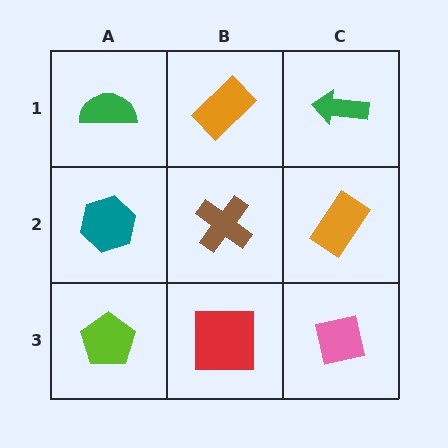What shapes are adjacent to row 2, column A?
A green semicircle (row 1, column A), a lime pentagon (row 3, column A), a brown cross (row 2, column B).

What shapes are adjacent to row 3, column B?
A brown cross (row 2, column B), a lime pentagon (row 3, column A), a pink square (row 3, column C).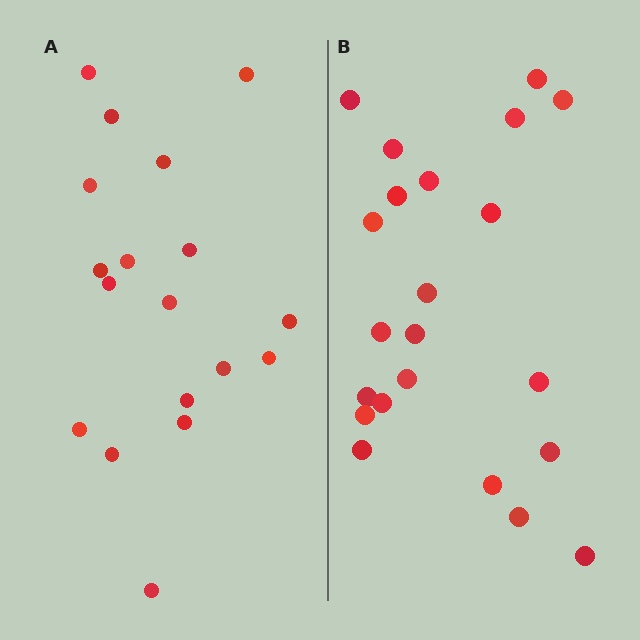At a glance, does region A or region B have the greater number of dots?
Region B (the right region) has more dots.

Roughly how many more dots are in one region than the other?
Region B has about 4 more dots than region A.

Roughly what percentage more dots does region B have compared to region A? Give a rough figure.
About 20% more.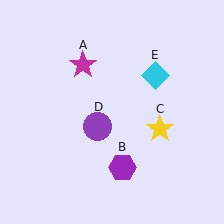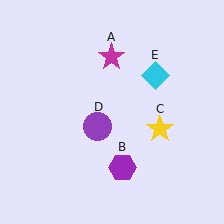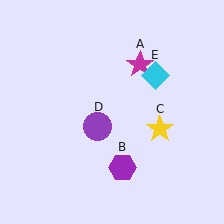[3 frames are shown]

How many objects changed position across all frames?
1 object changed position: magenta star (object A).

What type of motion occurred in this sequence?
The magenta star (object A) rotated clockwise around the center of the scene.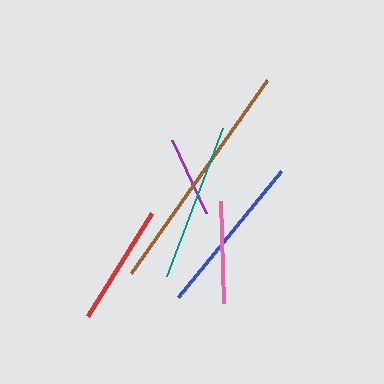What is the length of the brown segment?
The brown segment is approximately 236 pixels long.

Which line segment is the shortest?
The purple line is the shortest at approximately 80 pixels.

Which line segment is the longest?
The brown line is the longest at approximately 236 pixels.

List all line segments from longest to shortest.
From longest to shortest: brown, blue, teal, red, pink, purple.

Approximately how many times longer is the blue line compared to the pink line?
The blue line is approximately 1.6 times the length of the pink line.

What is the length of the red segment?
The red segment is approximately 121 pixels long.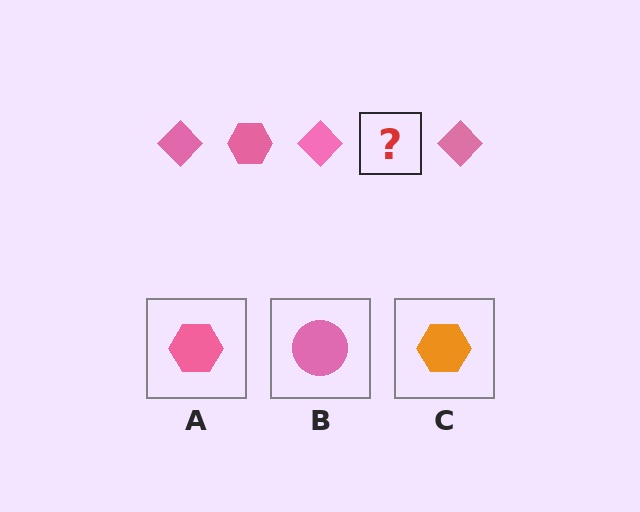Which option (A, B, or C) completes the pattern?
A.